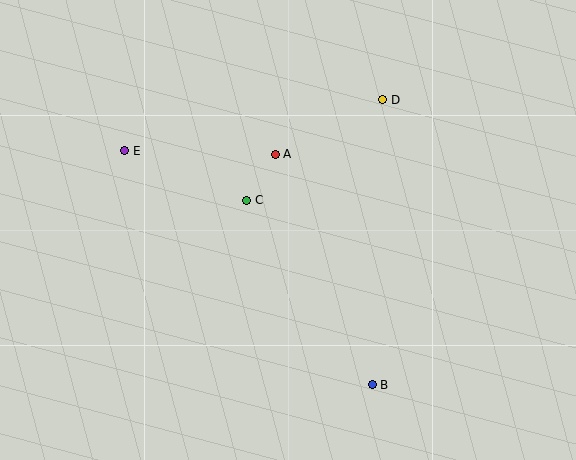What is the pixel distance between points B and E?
The distance between B and E is 341 pixels.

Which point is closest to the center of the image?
Point C at (247, 200) is closest to the center.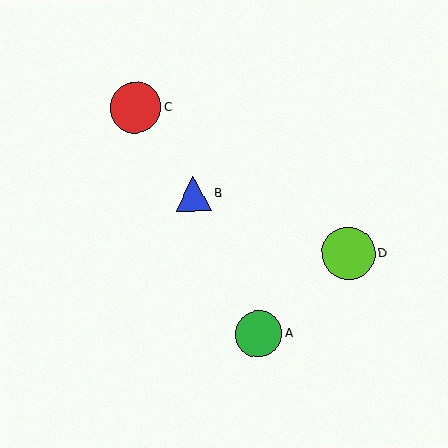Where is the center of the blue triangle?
The center of the blue triangle is at (193, 194).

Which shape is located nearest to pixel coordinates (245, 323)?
The green circle (labeled A) at (259, 334) is nearest to that location.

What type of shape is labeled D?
Shape D is a lime circle.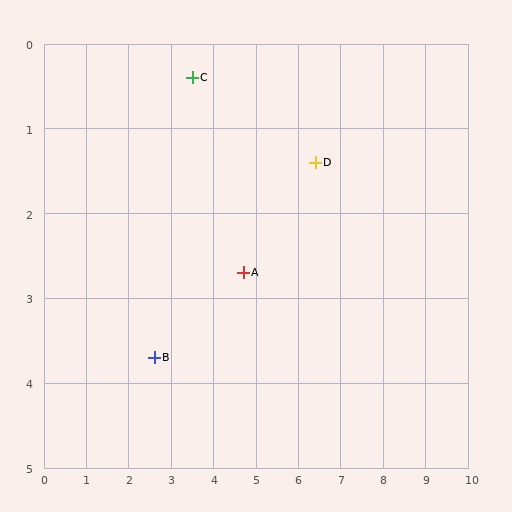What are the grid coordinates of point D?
Point D is at approximately (6.4, 1.4).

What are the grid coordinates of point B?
Point B is at approximately (2.6, 3.7).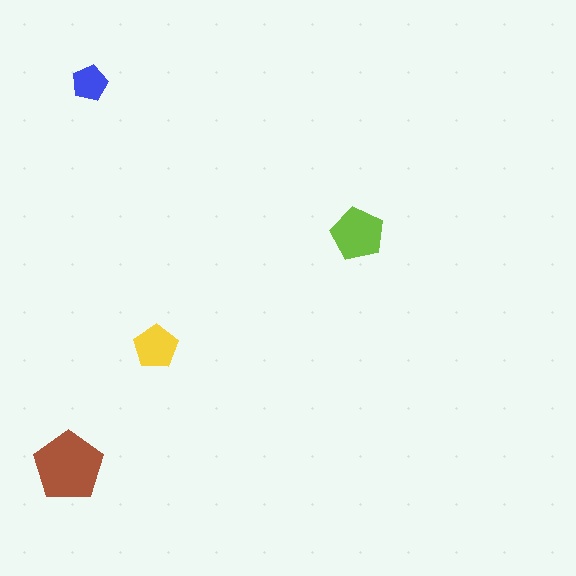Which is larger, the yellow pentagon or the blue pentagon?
The yellow one.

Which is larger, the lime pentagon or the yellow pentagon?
The lime one.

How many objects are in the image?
There are 4 objects in the image.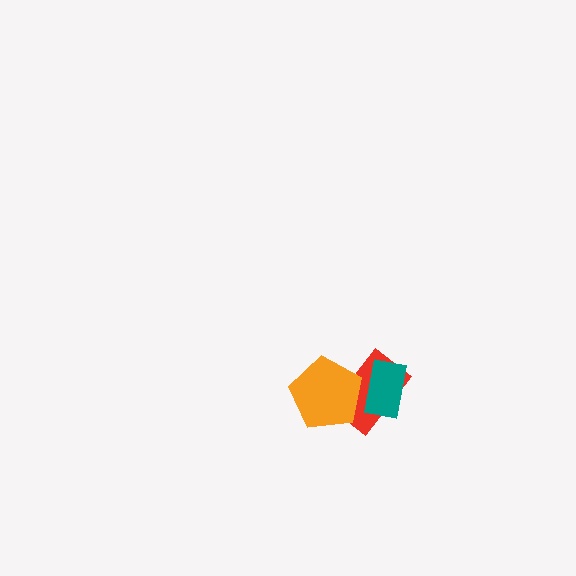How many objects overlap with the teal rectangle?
1 object overlaps with the teal rectangle.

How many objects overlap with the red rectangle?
2 objects overlap with the red rectangle.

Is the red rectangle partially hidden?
Yes, it is partially covered by another shape.